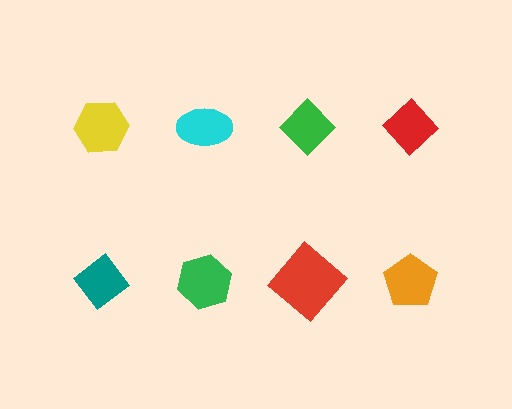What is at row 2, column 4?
An orange pentagon.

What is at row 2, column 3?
A red diamond.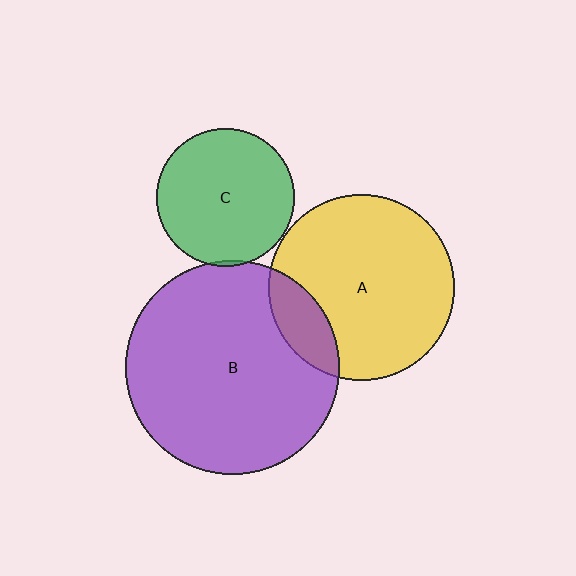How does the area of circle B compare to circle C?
Approximately 2.4 times.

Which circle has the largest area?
Circle B (purple).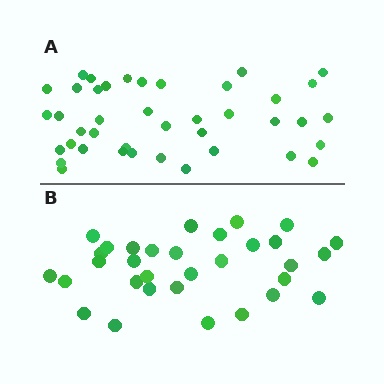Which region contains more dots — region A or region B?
Region A (the top region) has more dots.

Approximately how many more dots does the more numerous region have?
Region A has roughly 8 or so more dots than region B.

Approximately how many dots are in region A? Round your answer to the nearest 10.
About 40 dots. (The exact count is 41, which rounds to 40.)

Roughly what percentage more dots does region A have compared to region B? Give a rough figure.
About 30% more.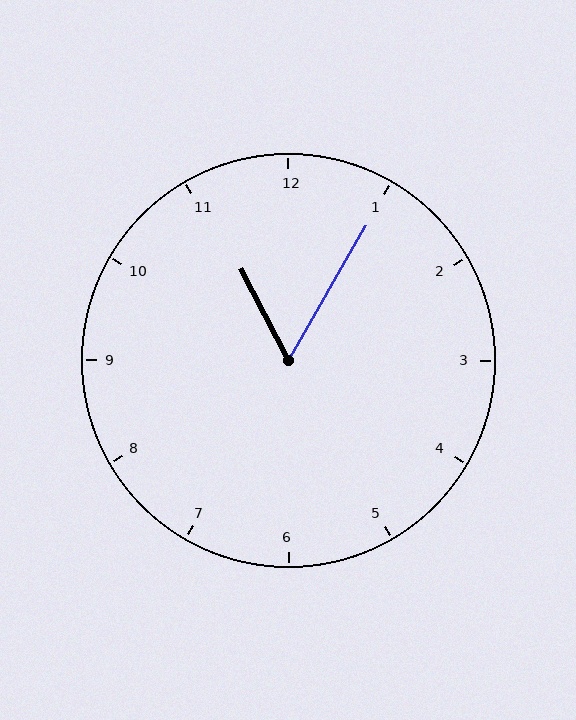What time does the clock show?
11:05.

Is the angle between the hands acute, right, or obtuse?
It is acute.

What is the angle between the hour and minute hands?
Approximately 58 degrees.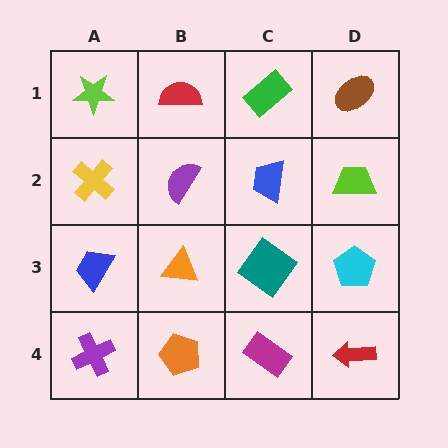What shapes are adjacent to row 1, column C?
A blue trapezoid (row 2, column C), a red semicircle (row 1, column B), a brown ellipse (row 1, column D).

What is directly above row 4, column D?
A cyan pentagon.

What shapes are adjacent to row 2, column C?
A green rectangle (row 1, column C), a teal diamond (row 3, column C), a purple semicircle (row 2, column B), a lime trapezoid (row 2, column D).